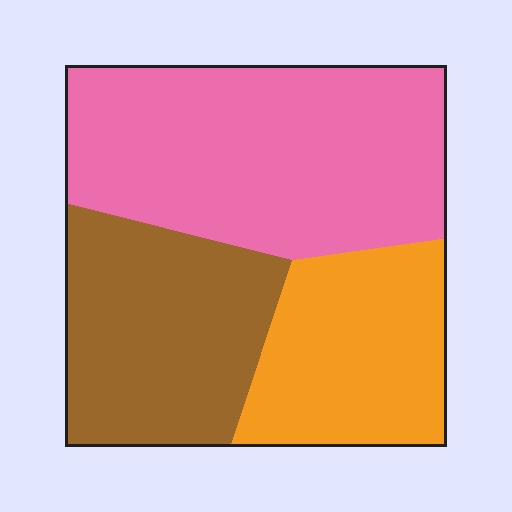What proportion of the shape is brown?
Brown covers 30% of the shape.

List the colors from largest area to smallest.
From largest to smallest: pink, brown, orange.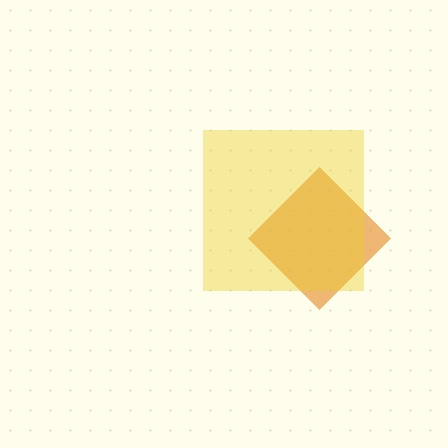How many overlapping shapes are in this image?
There are 2 overlapping shapes in the image.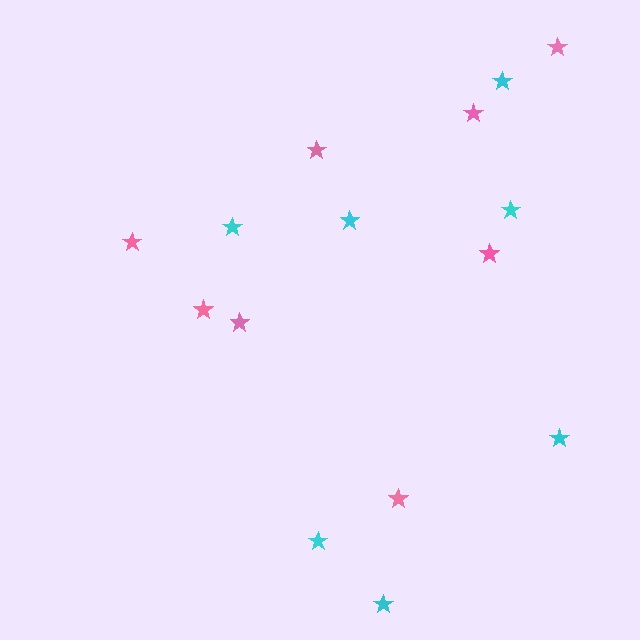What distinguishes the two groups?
There are 2 groups: one group of pink stars (8) and one group of cyan stars (7).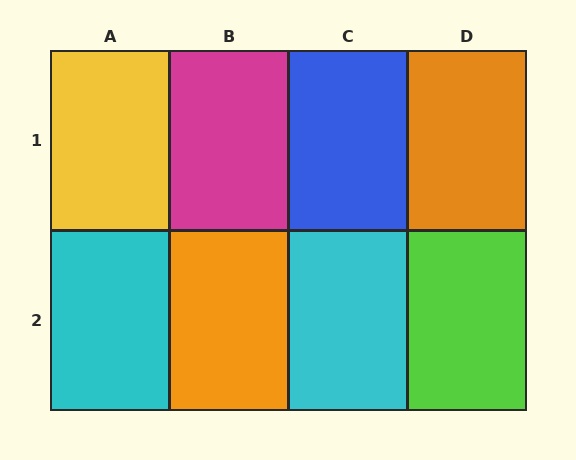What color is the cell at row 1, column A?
Yellow.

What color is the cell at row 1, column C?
Blue.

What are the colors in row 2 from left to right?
Cyan, orange, cyan, lime.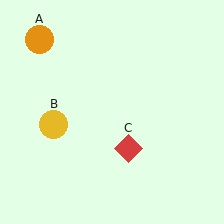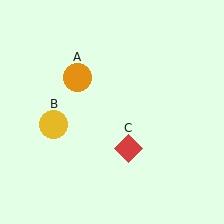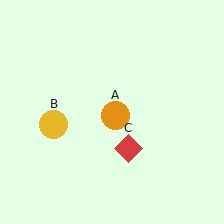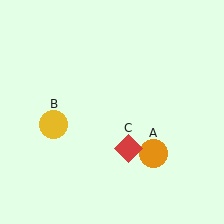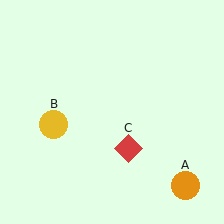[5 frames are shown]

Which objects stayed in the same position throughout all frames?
Yellow circle (object B) and red diamond (object C) remained stationary.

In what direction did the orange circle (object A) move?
The orange circle (object A) moved down and to the right.